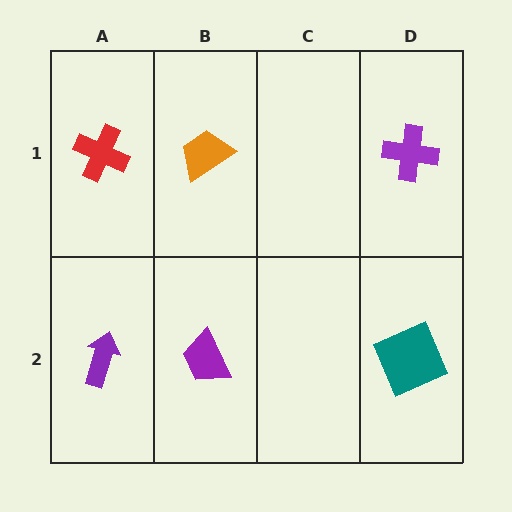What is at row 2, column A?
A purple arrow.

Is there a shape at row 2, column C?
No, that cell is empty.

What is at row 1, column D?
A purple cross.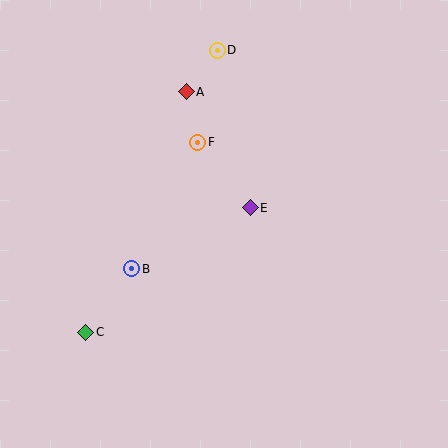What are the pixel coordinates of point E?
Point E is at (250, 208).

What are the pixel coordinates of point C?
Point C is at (86, 332).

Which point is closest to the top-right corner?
Point D is closest to the top-right corner.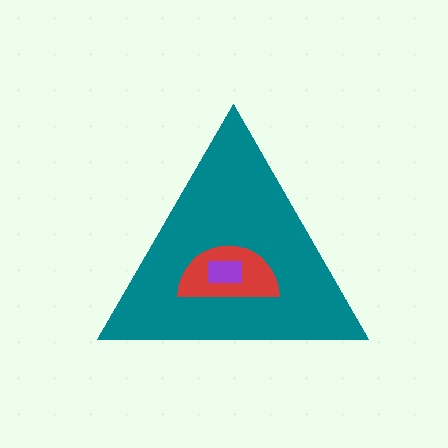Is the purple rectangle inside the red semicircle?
Yes.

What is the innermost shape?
The purple rectangle.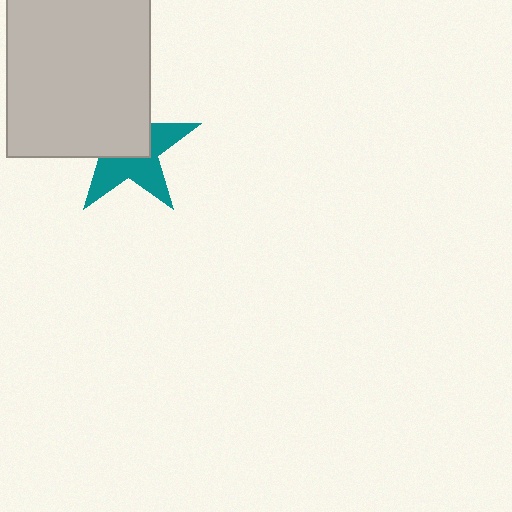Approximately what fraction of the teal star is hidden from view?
Roughly 51% of the teal star is hidden behind the light gray rectangle.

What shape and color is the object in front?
The object in front is a light gray rectangle.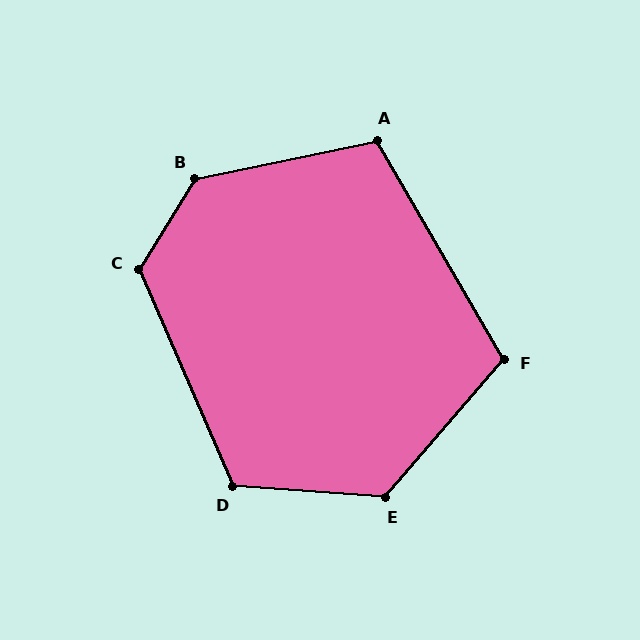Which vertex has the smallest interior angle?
A, at approximately 108 degrees.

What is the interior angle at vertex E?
Approximately 127 degrees (obtuse).